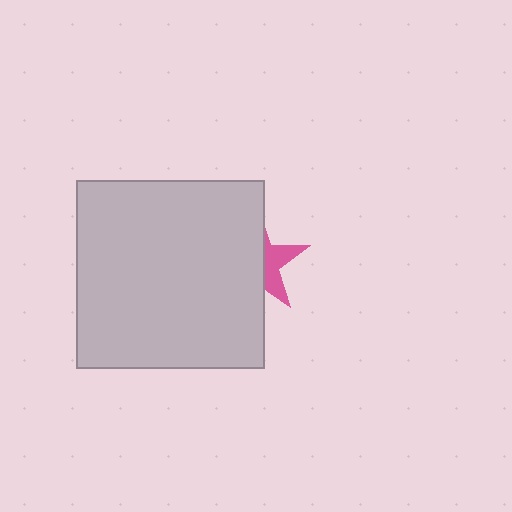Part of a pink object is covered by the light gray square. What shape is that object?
It is a star.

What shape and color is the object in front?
The object in front is a light gray square.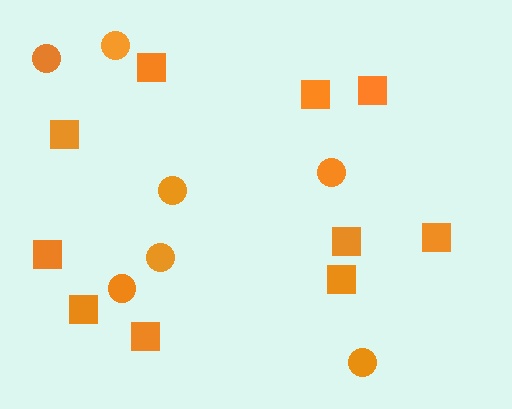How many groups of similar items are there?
There are 2 groups: one group of circles (7) and one group of squares (10).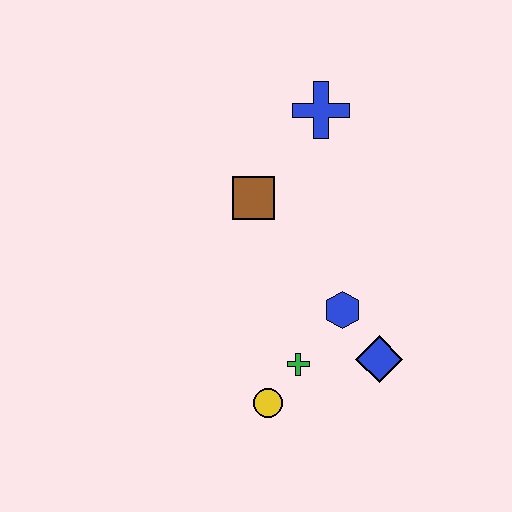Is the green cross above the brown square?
No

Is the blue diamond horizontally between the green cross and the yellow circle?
No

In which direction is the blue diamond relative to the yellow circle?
The blue diamond is to the right of the yellow circle.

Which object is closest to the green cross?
The yellow circle is closest to the green cross.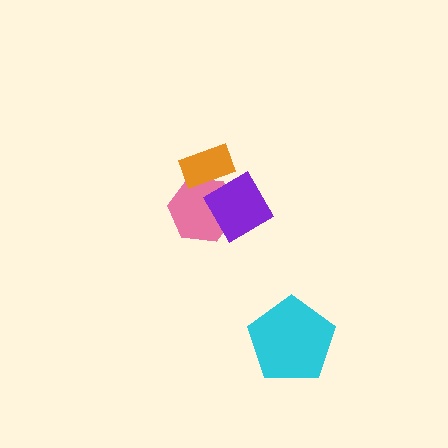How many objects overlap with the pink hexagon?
2 objects overlap with the pink hexagon.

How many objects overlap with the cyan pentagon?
0 objects overlap with the cyan pentagon.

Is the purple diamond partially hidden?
Yes, it is partially covered by another shape.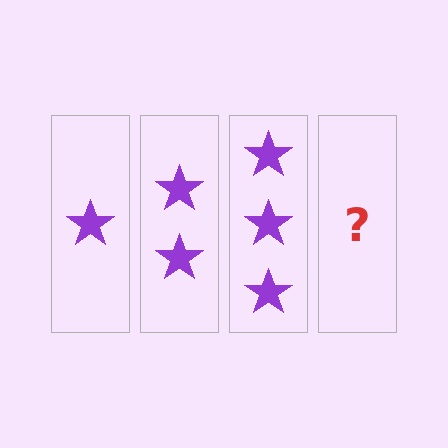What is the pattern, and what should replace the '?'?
The pattern is that each step adds one more star. The '?' should be 4 stars.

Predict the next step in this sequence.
The next step is 4 stars.